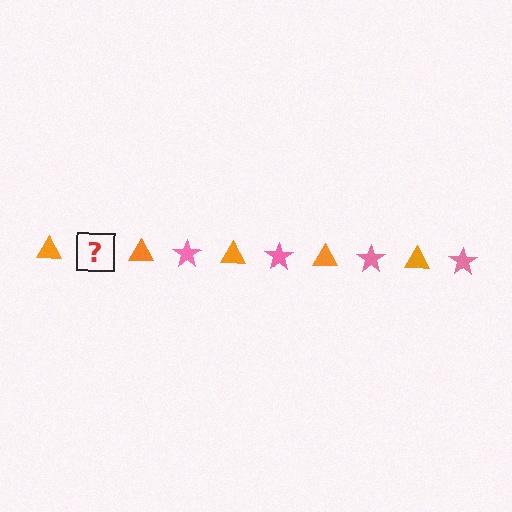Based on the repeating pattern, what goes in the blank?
The blank should be a pink star.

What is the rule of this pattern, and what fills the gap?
The rule is that the pattern alternates between orange triangle and pink star. The gap should be filled with a pink star.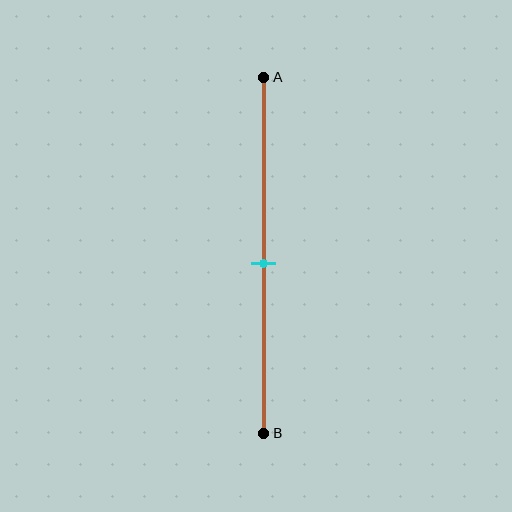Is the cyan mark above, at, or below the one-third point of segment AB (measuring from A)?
The cyan mark is below the one-third point of segment AB.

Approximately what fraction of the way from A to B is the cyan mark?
The cyan mark is approximately 50% of the way from A to B.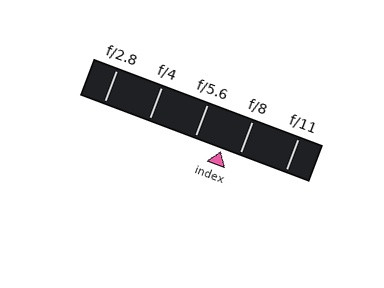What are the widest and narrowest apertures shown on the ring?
The widest aperture shown is f/2.8 and the narrowest is f/11.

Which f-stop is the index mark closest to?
The index mark is closest to f/8.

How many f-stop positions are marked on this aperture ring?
There are 5 f-stop positions marked.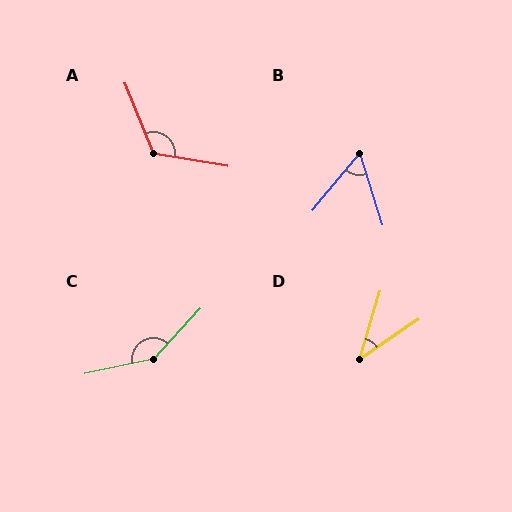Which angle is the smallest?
D, at approximately 39 degrees.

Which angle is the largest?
C, at approximately 145 degrees.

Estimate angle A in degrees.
Approximately 122 degrees.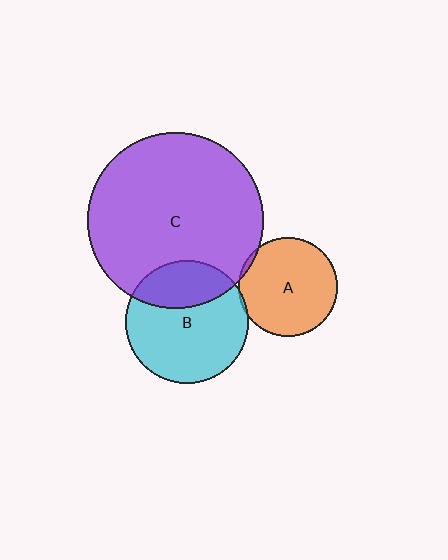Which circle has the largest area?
Circle C (purple).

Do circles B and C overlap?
Yes.